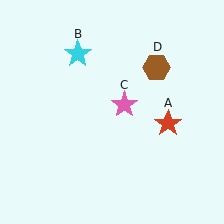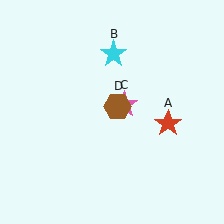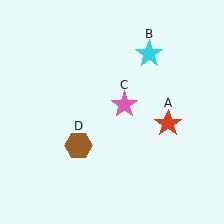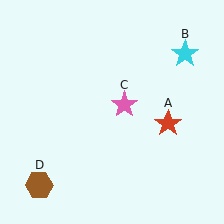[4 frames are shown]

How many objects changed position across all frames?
2 objects changed position: cyan star (object B), brown hexagon (object D).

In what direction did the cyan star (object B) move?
The cyan star (object B) moved right.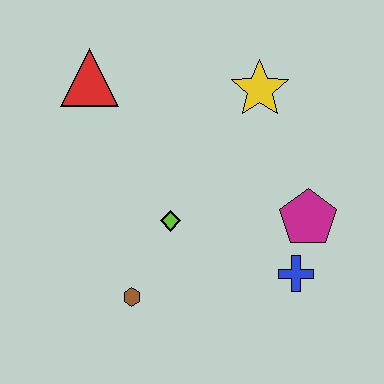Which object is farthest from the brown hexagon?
The yellow star is farthest from the brown hexagon.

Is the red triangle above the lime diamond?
Yes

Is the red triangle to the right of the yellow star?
No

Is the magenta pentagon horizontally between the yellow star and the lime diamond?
No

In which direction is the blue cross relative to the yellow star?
The blue cross is below the yellow star.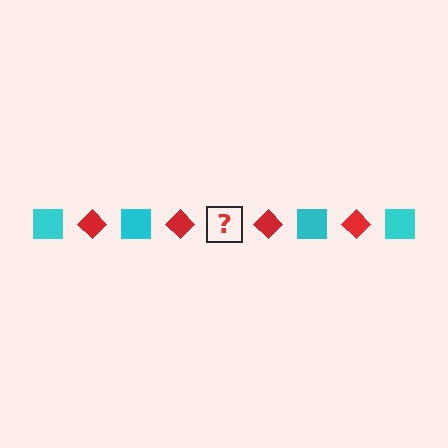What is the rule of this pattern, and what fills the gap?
The rule is that the pattern alternates between cyan square and red diamond. The gap should be filled with a cyan square.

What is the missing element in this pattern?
The missing element is a cyan square.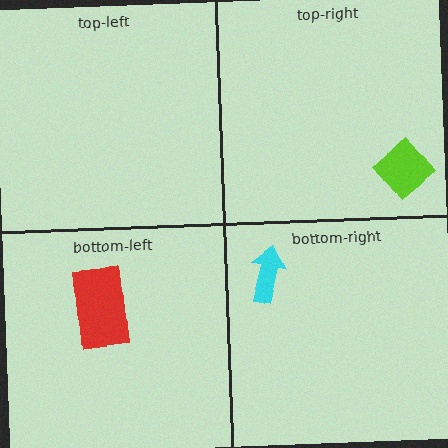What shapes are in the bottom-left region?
The red rectangle.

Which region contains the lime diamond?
The top-right region.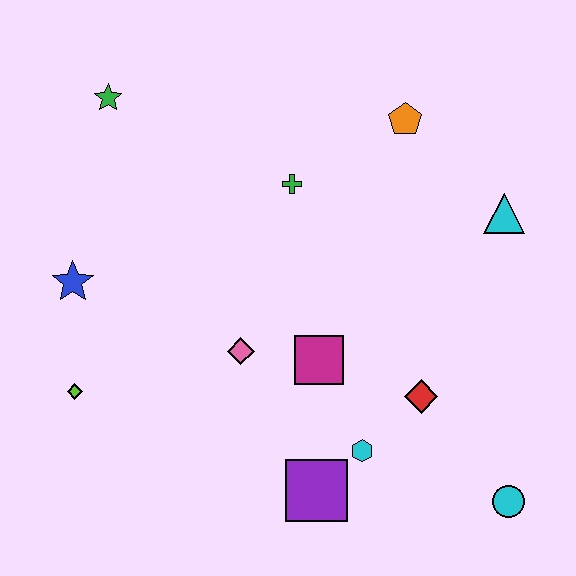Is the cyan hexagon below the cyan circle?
No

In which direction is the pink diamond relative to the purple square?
The pink diamond is above the purple square.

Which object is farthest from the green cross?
The cyan circle is farthest from the green cross.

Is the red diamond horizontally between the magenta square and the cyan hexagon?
No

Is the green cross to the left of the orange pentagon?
Yes